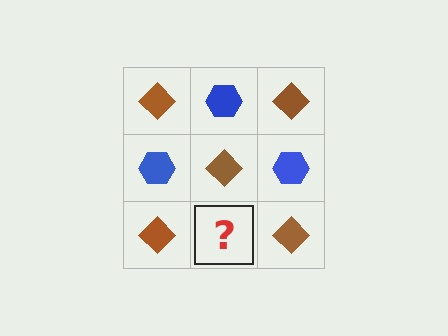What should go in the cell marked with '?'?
The missing cell should contain a blue hexagon.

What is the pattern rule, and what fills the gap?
The rule is that it alternates brown diamond and blue hexagon in a checkerboard pattern. The gap should be filled with a blue hexagon.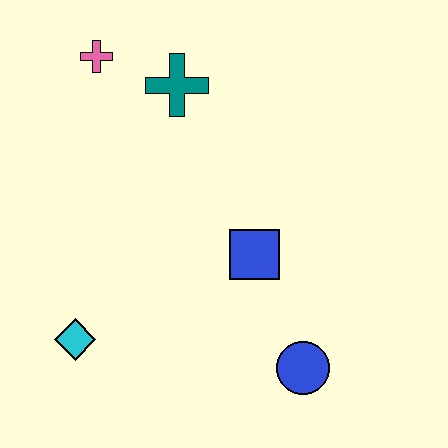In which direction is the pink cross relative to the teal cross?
The pink cross is to the left of the teal cross.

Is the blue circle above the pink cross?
No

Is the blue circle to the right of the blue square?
Yes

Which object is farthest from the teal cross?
The blue circle is farthest from the teal cross.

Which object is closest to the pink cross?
The teal cross is closest to the pink cross.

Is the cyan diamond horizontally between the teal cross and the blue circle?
No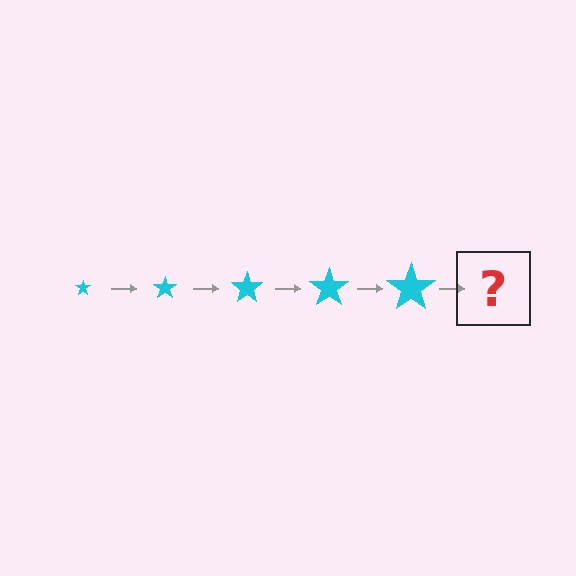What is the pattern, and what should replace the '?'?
The pattern is that the star gets progressively larger each step. The '?' should be a cyan star, larger than the previous one.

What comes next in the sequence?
The next element should be a cyan star, larger than the previous one.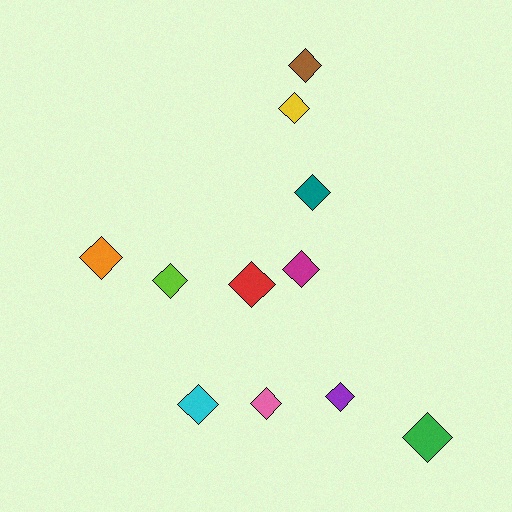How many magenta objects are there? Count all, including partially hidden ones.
There is 1 magenta object.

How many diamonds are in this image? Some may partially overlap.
There are 11 diamonds.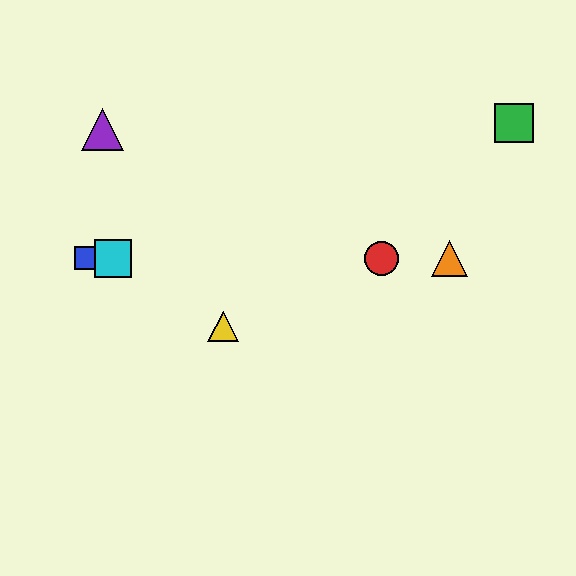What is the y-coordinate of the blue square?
The blue square is at y≈258.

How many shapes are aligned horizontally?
4 shapes (the red circle, the blue square, the orange triangle, the cyan square) are aligned horizontally.